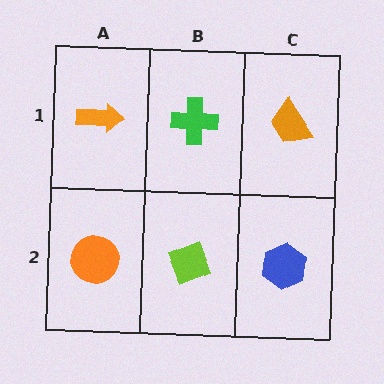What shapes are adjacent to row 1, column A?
An orange circle (row 2, column A), a green cross (row 1, column B).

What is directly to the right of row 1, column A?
A green cross.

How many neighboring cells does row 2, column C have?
2.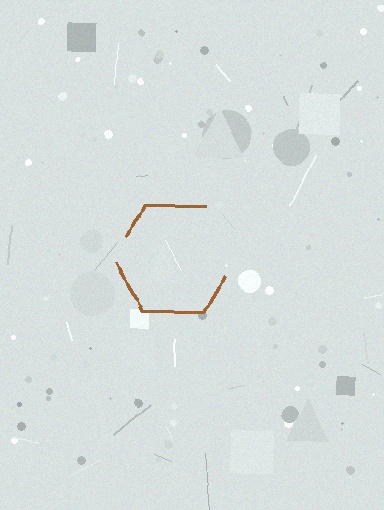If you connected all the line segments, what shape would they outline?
They would outline a hexagon.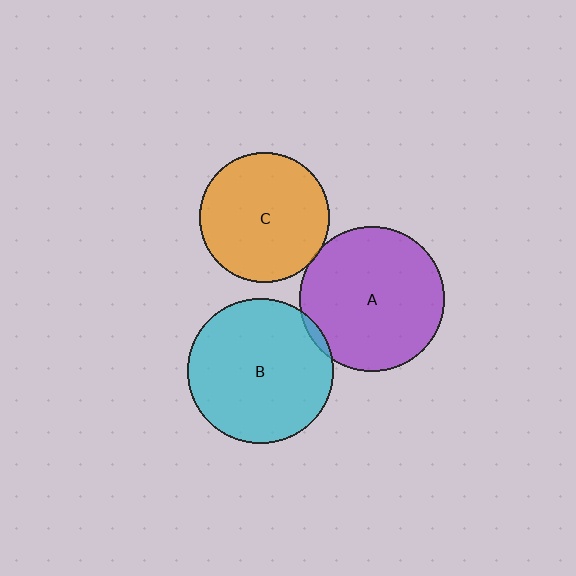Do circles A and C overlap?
Yes.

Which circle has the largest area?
Circle B (cyan).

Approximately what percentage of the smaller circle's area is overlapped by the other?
Approximately 5%.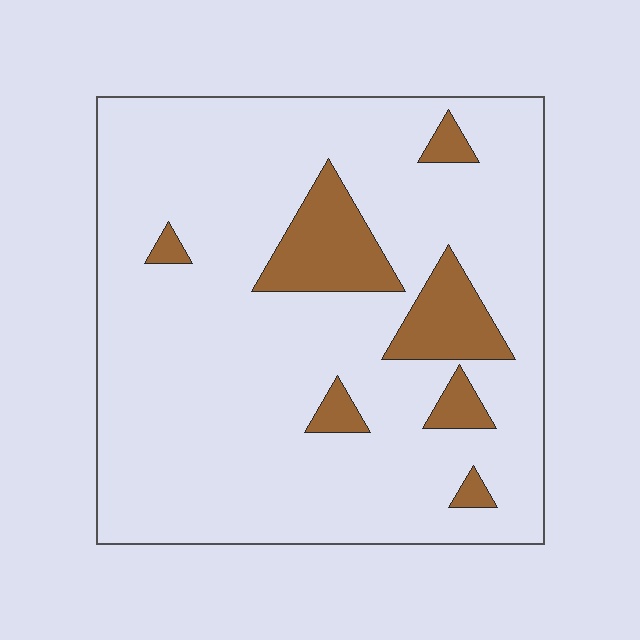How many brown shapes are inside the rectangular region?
7.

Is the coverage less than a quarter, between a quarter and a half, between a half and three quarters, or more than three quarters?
Less than a quarter.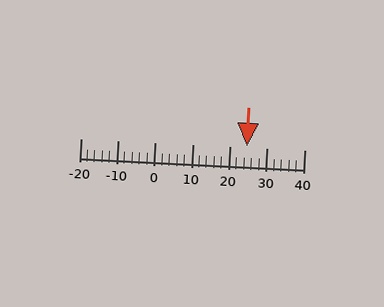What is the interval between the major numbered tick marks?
The major tick marks are spaced 10 units apart.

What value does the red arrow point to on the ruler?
The red arrow points to approximately 25.